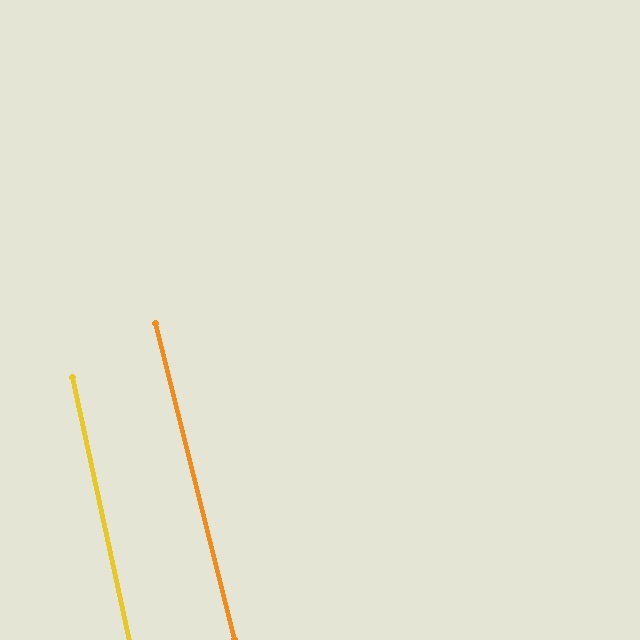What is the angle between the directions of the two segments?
Approximately 2 degrees.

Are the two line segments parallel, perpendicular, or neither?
Parallel — their directions differ by only 2.0°.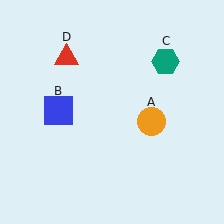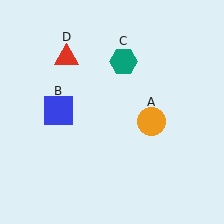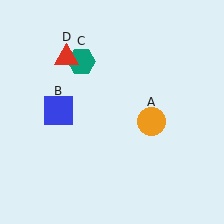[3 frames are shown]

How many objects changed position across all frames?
1 object changed position: teal hexagon (object C).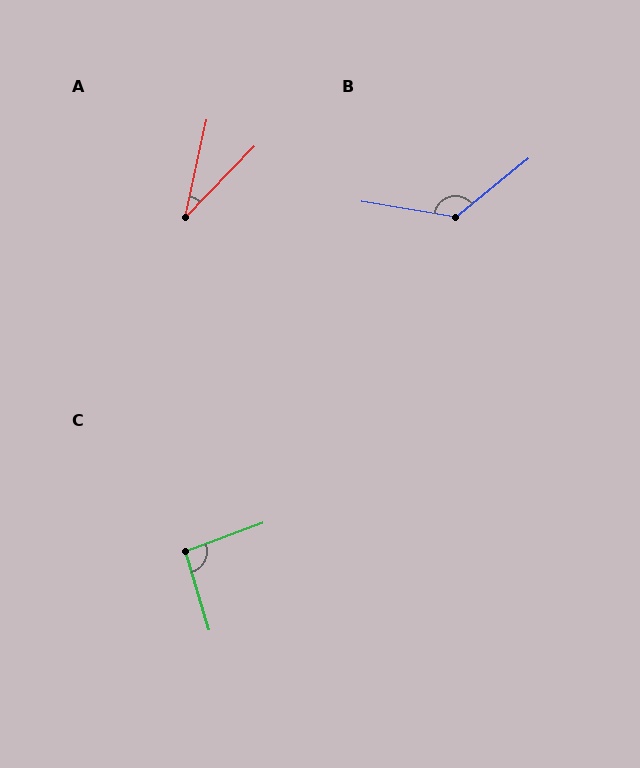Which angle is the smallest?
A, at approximately 32 degrees.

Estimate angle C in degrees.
Approximately 94 degrees.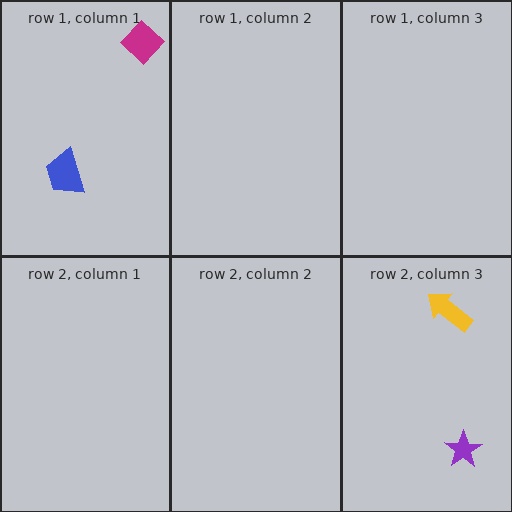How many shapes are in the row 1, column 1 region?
2.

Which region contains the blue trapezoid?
The row 1, column 1 region.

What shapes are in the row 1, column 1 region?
The blue trapezoid, the magenta diamond.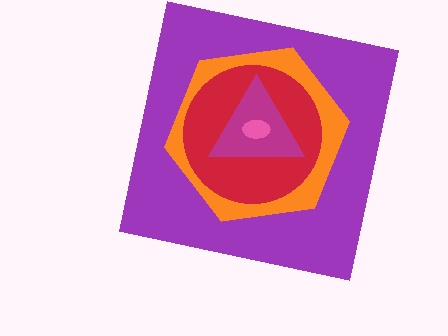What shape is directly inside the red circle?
The magenta triangle.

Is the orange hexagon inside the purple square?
Yes.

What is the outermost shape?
The purple square.